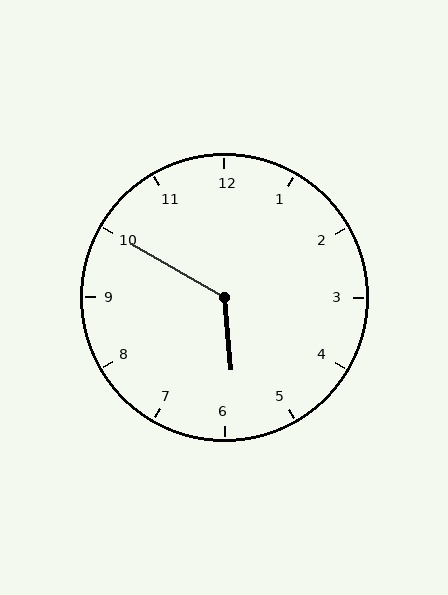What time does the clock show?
5:50.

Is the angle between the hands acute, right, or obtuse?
It is obtuse.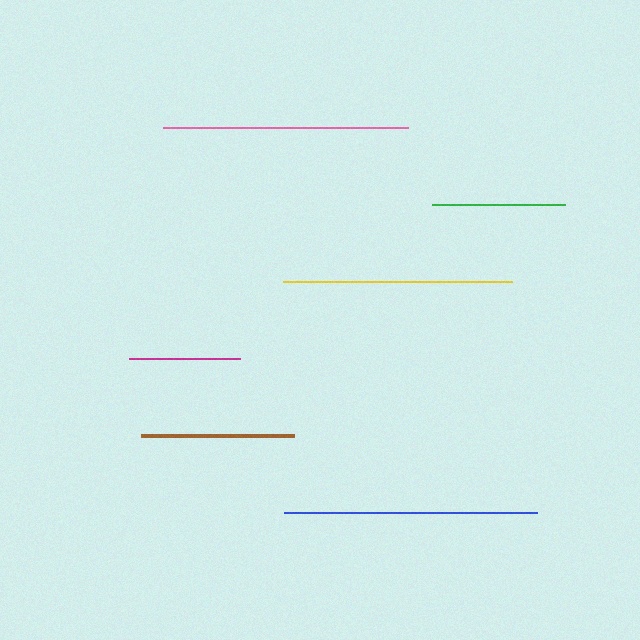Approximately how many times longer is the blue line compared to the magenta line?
The blue line is approximately 2.3 times the length of the magenta line.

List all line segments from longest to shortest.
From longest to shortest: blue, pink, yellow, brown, green, magenta.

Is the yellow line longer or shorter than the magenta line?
The yellow line is longer than the magenta line.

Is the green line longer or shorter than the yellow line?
The yellow line is longer than the green line.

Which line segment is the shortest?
The magenta line is the shortest at approximately 111 pixels.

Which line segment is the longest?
The blue line is the longest at approximately 253 pixels.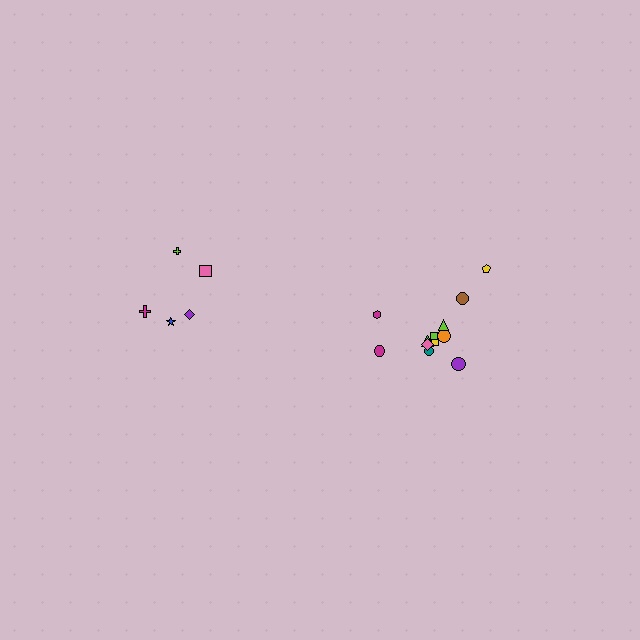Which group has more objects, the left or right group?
The right group.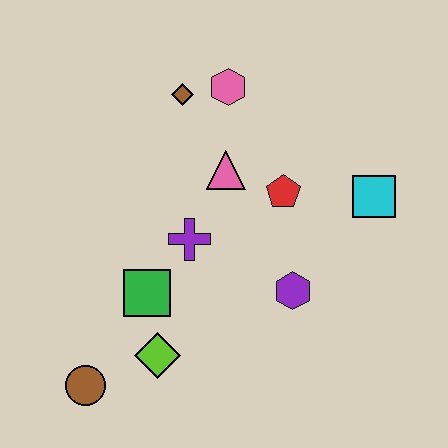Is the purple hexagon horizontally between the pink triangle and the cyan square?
Yes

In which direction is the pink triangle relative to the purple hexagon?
The pink triangle is above the purple hexagon.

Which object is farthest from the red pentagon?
The brown circle is farthest from the red pentagon.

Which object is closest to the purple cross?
The green square is closest to the purple cross.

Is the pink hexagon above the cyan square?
Yes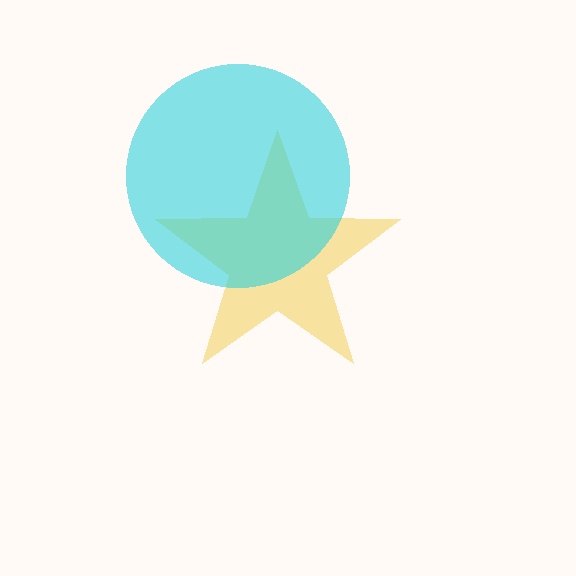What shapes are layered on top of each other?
The layered shapes are: a yellow star, a cyan circle.